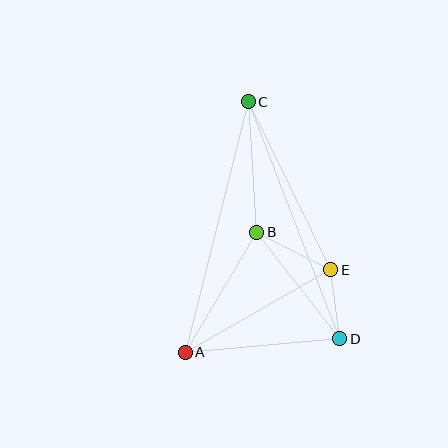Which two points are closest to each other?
Points D and E are closest to each other.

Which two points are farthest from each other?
Points A and C are farthest from each other.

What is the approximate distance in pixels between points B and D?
The distance between B and D is approximately 135 pixels.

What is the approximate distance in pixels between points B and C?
The distance between B and C is approximately 131 pixels.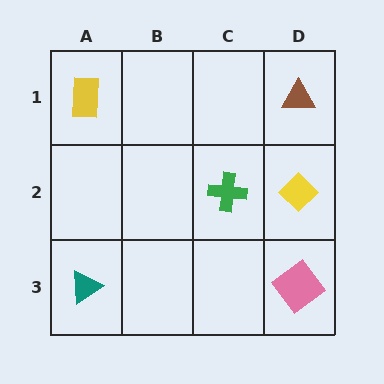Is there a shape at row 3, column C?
No, that cell is empty.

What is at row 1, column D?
A brown triangle.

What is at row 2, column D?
A yellow diamond.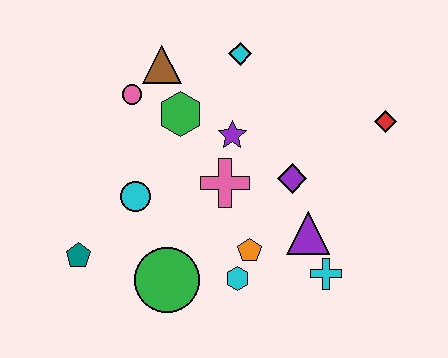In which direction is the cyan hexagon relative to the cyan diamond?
The cyan hexagon is below the cyan diamond.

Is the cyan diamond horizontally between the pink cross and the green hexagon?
No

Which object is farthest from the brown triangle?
The cyan cross is farthest from the brown triangle.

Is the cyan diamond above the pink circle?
Yes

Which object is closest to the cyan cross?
The purple triangle is closest to the cyan cross.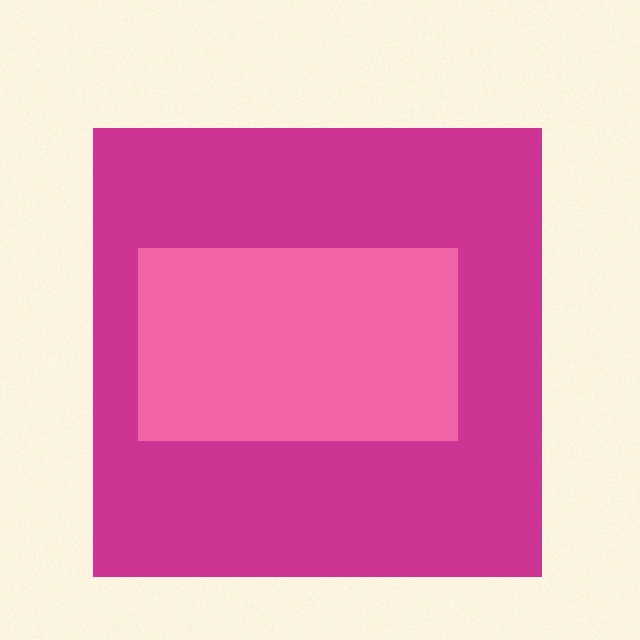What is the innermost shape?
The pink rectangle.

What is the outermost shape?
The magenta square.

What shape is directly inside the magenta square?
The pink rectangle.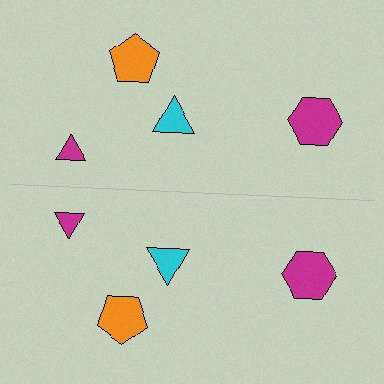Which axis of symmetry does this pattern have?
The pattern has a horizontal axis of symmetry running through the center of the image.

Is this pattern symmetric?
Yes, this pattern has bilateral (reflection) symmetry.